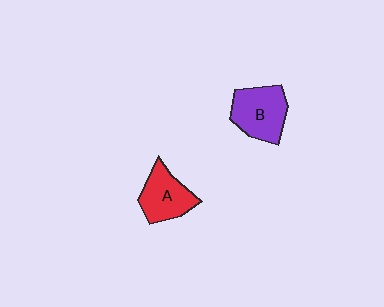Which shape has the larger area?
Shape B (purple).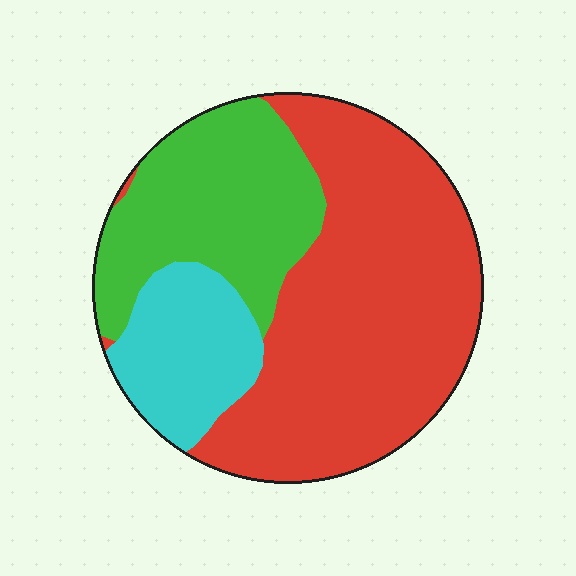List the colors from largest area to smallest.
From largest to smallest: red, green, cyan.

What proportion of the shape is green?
Green covers roughly 30% of the shape.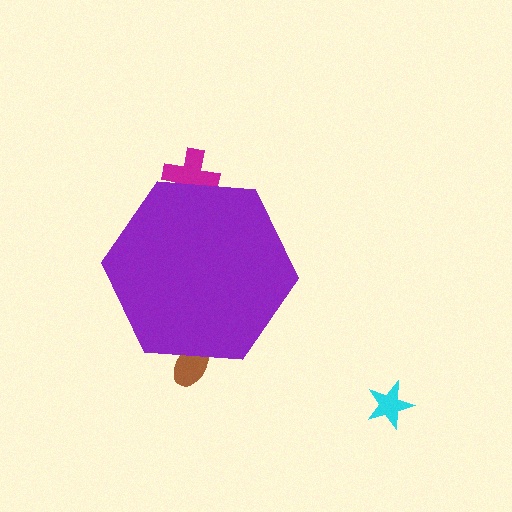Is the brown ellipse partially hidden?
Yes, the brown ellipse is partially hidden behind the purple hexagon.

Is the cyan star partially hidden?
No, the cyan star is fully visible.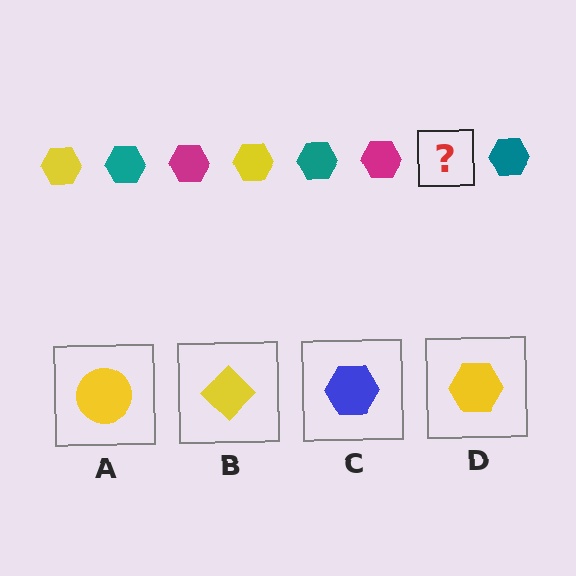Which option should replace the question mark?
Option D.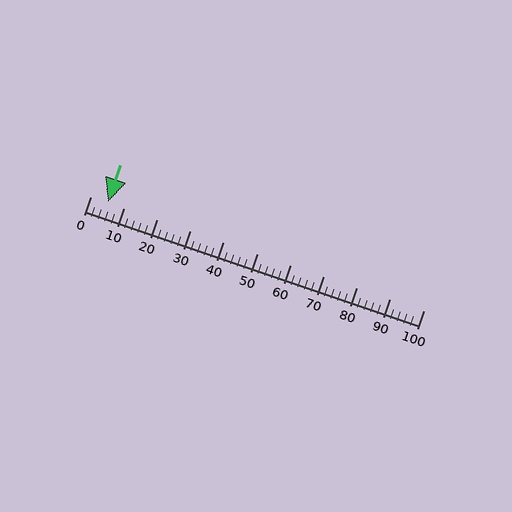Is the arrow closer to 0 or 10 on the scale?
The arrow is closer to 10.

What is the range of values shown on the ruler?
The ruler shows values from 0 to 100.